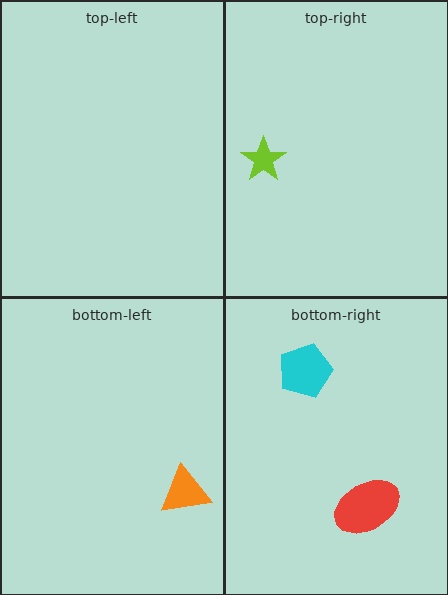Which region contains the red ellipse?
The bottom-right region.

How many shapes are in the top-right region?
1.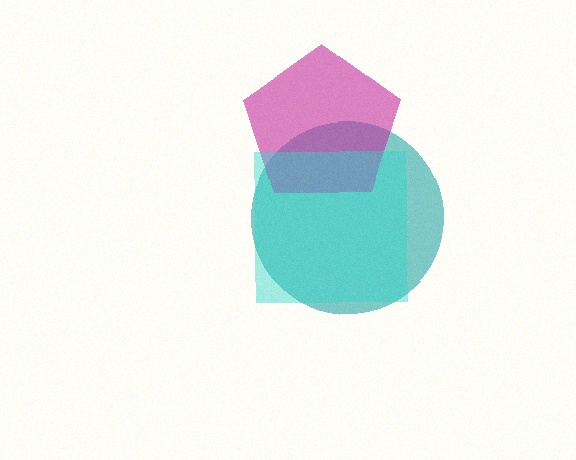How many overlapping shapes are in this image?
There are 3 overlapping shapes in the image.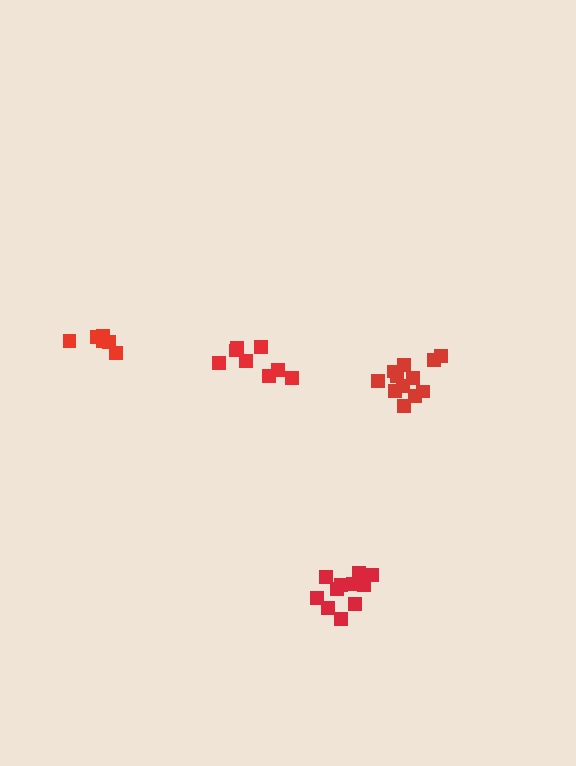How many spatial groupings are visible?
There are 4 spatial groupings.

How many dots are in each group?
Group 1: 8 dots, Group 2: 11 dots, Group 3: 12 dots, Group 4: 6 dots (37 total).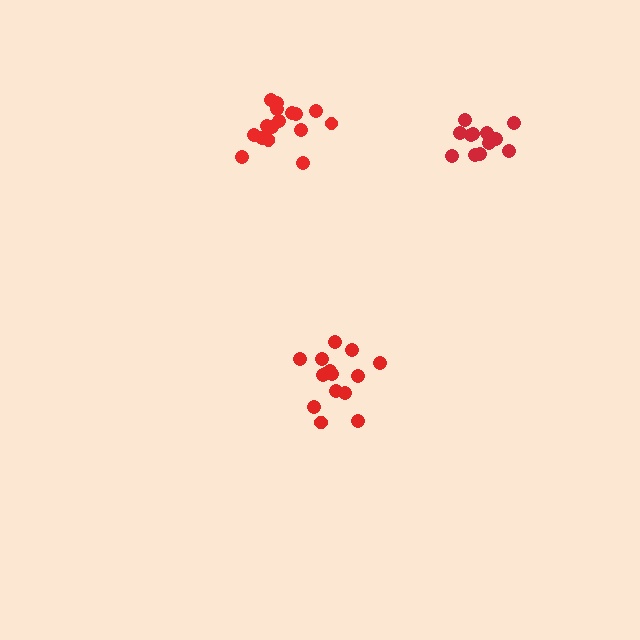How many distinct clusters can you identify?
There are 3 distinct clusters.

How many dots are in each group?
Group 1: 16 dots, Group 2: 16 dots, Group 3: 13 dots (45 total).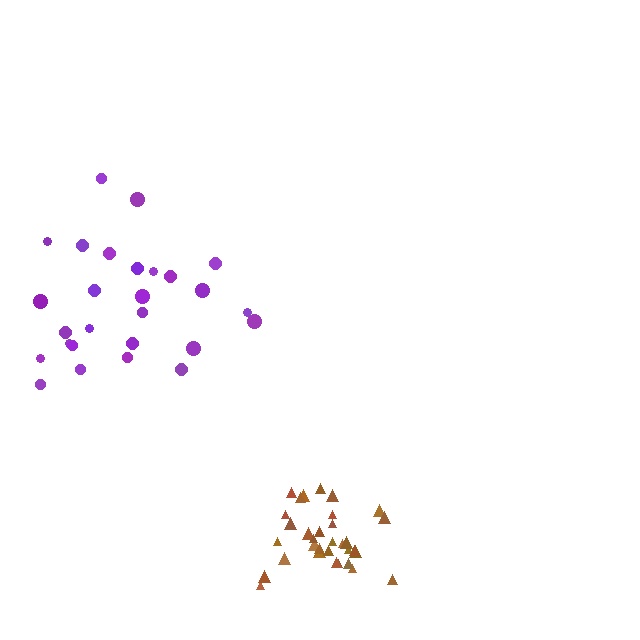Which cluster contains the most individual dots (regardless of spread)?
Brown (34).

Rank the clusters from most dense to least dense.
brown, purple.